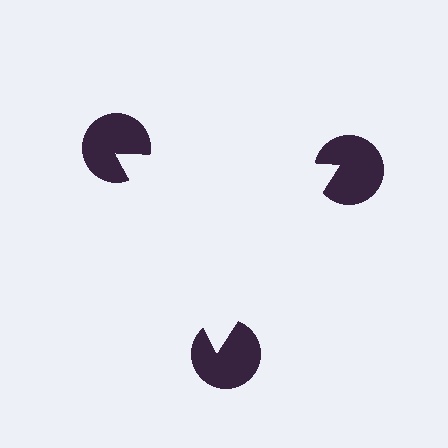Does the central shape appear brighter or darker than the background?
It typically appears slightly brighter than the background, even though no actual brightness change is drawn.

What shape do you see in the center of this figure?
An illusory triangle — its edges are inferred from the aligned wedge cuts in the pac-man discs, not physically drawn.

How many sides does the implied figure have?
3 sides.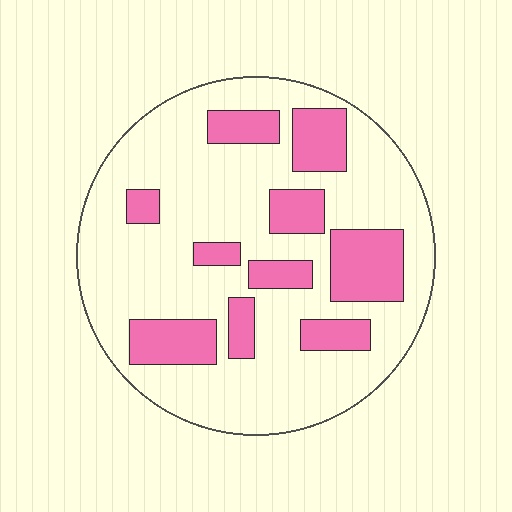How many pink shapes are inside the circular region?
10.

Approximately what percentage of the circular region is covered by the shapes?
Approximately 25%.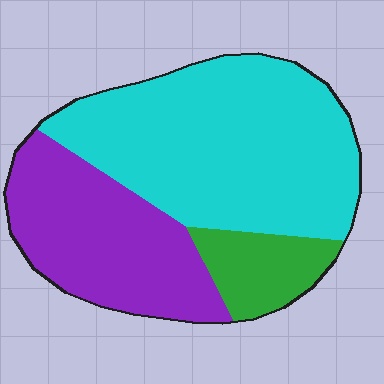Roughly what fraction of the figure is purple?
Purple takes up about one third (1/3) of the figure.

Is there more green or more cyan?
Cyan.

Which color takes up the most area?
Cyan, at roughly 55%.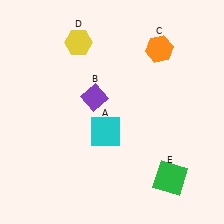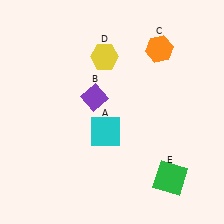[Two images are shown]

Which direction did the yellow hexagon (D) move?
The yellow hexagon (D) moved right.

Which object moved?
The yellow hexagon (D) moved right.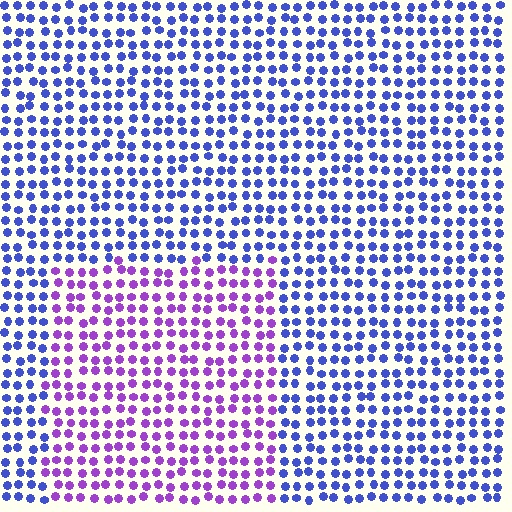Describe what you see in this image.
The image is filled with small blue elements in a uniform arrangement. A rectangle-shaped region is visible where the elements are tinted to a slightly different hue, forming a subtle color boundary.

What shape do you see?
I see a rectangle.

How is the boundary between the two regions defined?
The boundary is defined purely by a slight shift in hue (about 47 degrees). Spacing, size, and orientation are identical on both sides.